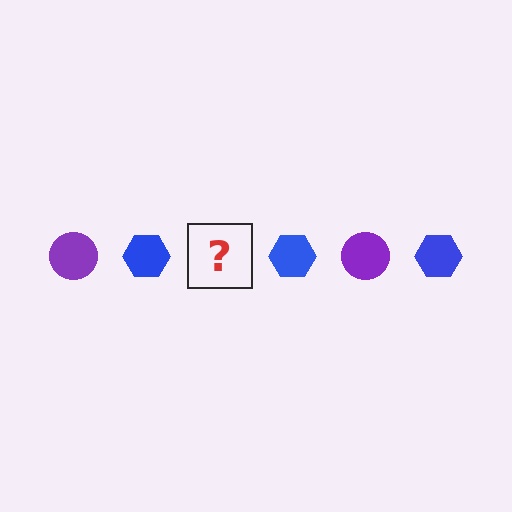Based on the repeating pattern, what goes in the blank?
The blank should be a purple circle.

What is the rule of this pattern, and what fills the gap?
The rule is that the pattern alternates between purple circle and blue hexagon. The gap should be filled with a purple circle.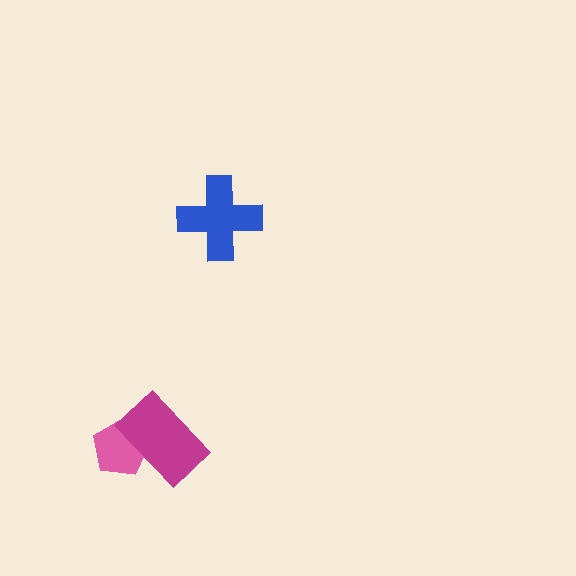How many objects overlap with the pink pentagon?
1 object overlaps with the pink pentagon.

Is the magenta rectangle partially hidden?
No, no other shape covers it.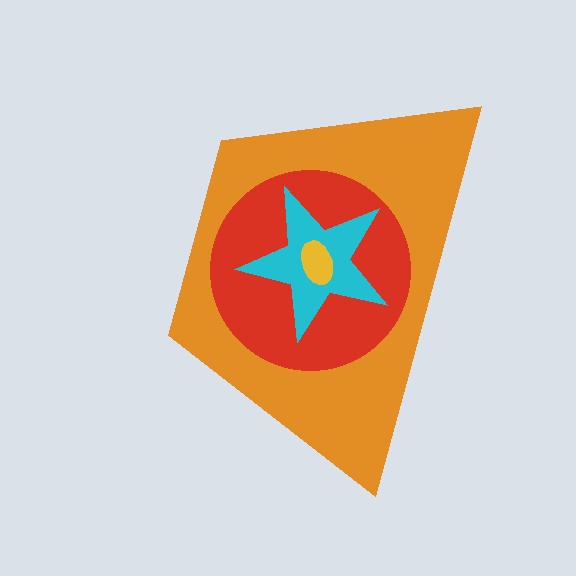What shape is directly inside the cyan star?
The yellow ellipse.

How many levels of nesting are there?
4.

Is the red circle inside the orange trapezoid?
Yes.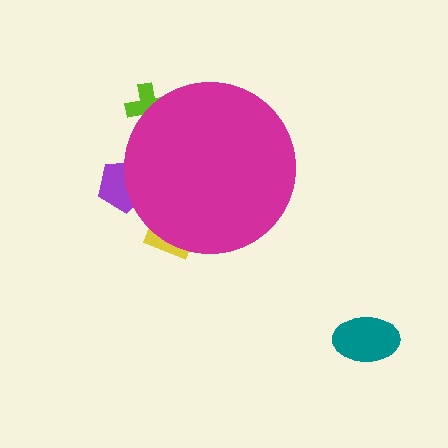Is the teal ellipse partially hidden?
No, the teal ellipse is fully visible.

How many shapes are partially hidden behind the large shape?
3 shapes are partially hidden.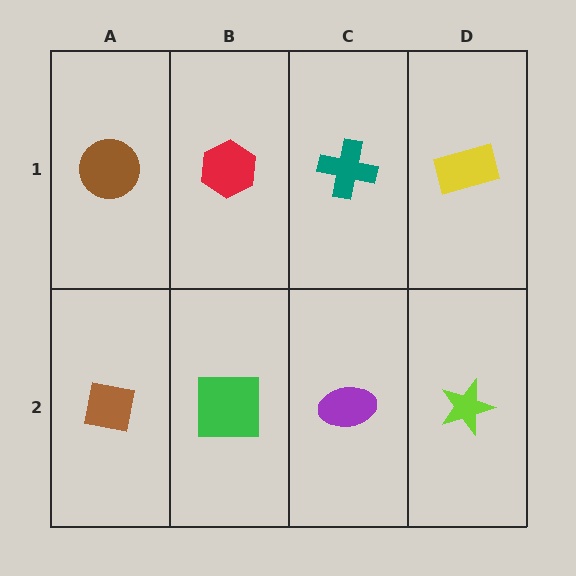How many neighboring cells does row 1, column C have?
3.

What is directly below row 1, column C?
A purple ellipse.